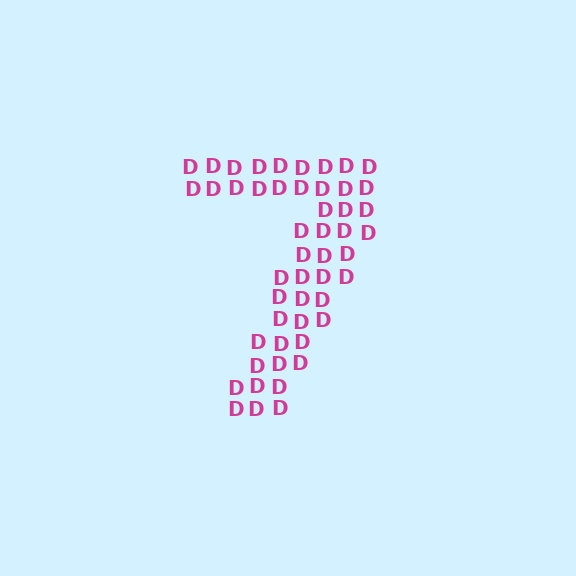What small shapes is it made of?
It is made of small letter D's.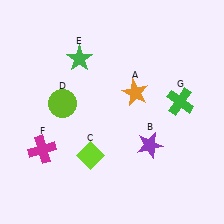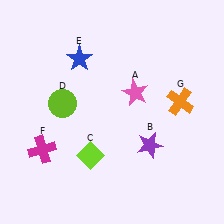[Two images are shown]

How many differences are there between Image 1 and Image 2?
There are 3 differences between the two images.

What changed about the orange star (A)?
In Image 1, A is orange. In Image 2, it changed to pink.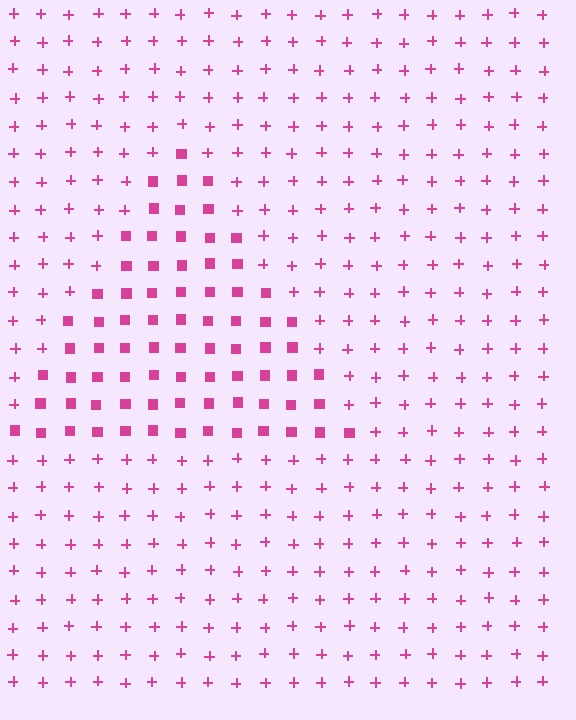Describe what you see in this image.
The image is filled with small magenta elements arranged in a uniform grid. A triangle-shaped region contains squares, while the surrounding area contains plus signs. The boundary is defined purely by the change in element shape.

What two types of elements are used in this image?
The image uses squares inside the triangle region and plus signs outside it.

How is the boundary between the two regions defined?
The boundary is defined by a change in element shape: squares inside vs. plus signs outside. All elements share the same color and spacing.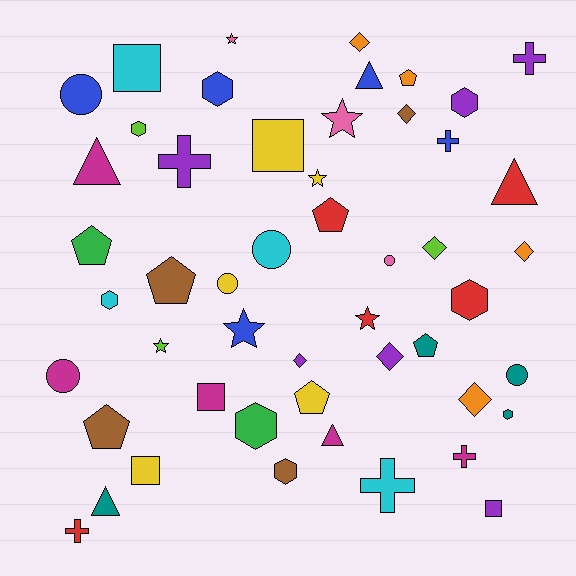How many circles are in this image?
There are 6 circles.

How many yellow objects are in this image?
There are 5 yellow objects.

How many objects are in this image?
There are 50 objects.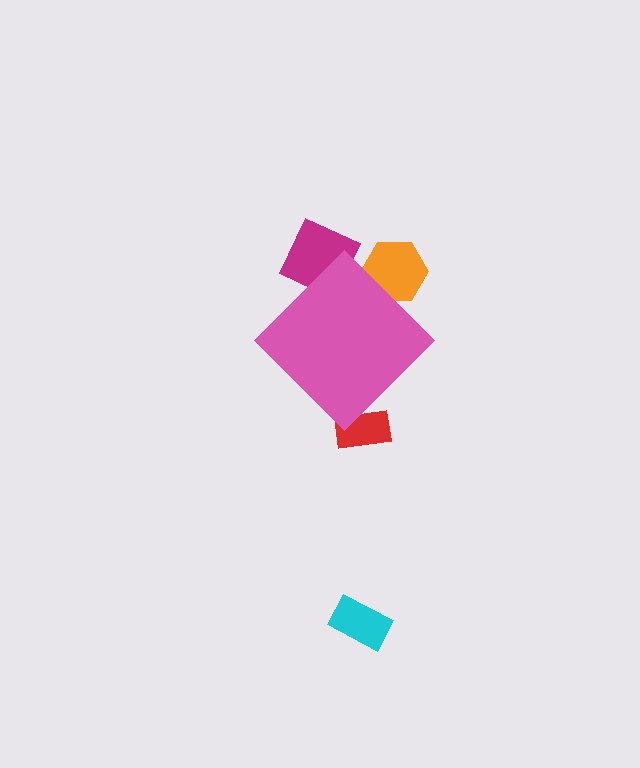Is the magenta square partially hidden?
Yes, the magenta square is partially hidden behind the pink diamond.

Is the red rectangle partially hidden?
Yes, the red rectangle is partially hidden behind the pink diamond.